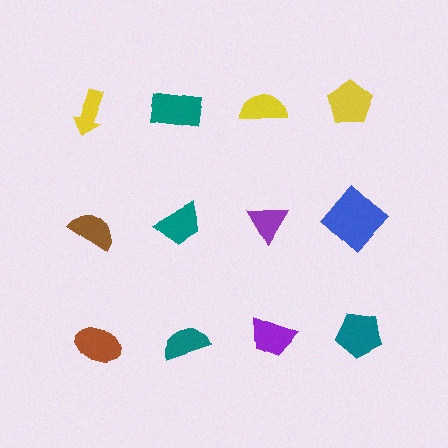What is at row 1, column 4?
A yellow pentagon.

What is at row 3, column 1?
A brown ellipse.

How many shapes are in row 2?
4 shapes.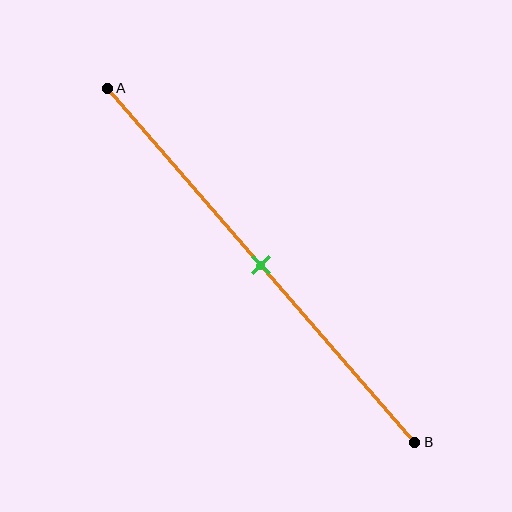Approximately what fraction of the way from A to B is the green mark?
The green mark is approximately 50% of the way from A to B.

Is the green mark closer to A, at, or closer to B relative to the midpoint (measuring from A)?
The green mark is approximately at the midpoint of segment AB.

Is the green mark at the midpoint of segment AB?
Yes, the mark is approximately at the midpoint.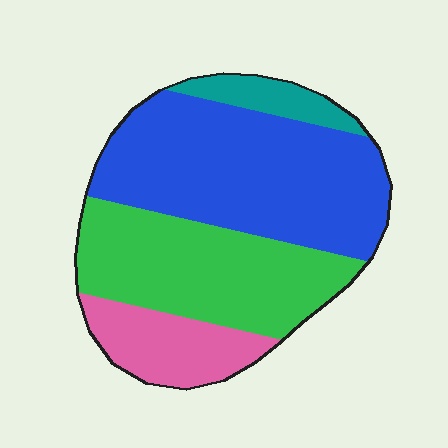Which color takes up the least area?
Teal, at roughly 5%.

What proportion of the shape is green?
Green takes up between a quarter and a half of the shape.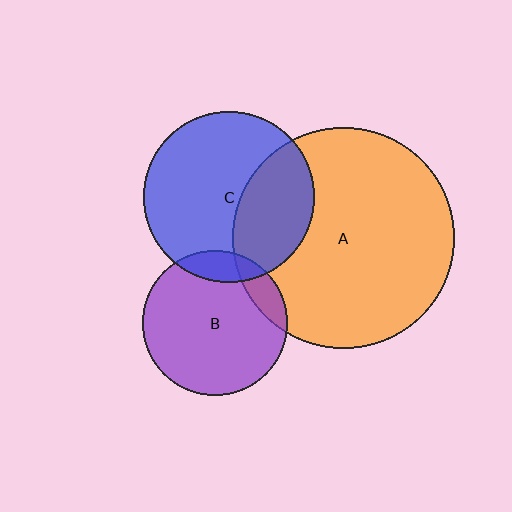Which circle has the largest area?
Circle A (orange).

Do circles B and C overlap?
Yes.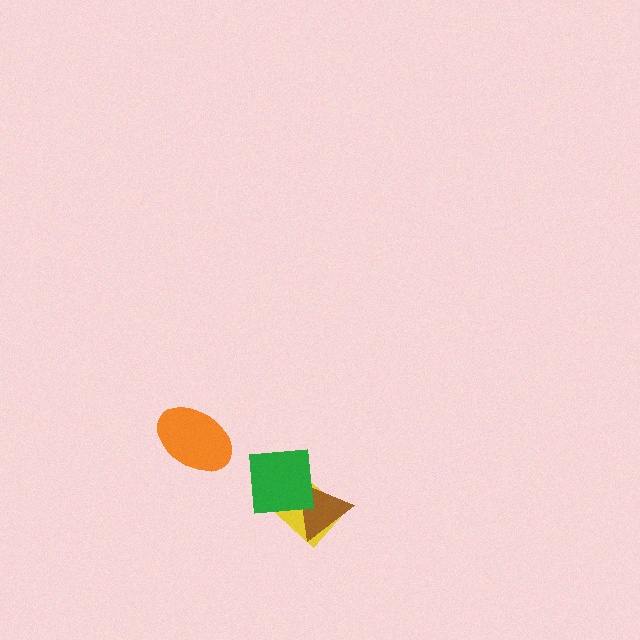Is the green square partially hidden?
No, no other shape covers it.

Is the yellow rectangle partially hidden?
Yes, it is partially covered by another shape.